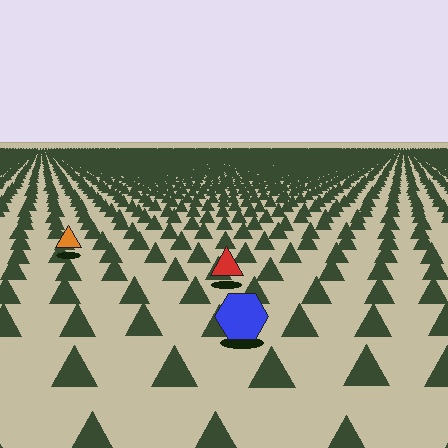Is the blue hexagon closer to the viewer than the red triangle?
Yes. The blue hexagon is closer — you can tell from the texture gradient: the ground texture is coarser near it.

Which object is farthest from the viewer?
The orange triangle is farthest from the viewer. It appears smaller and the ground texture around it is denser.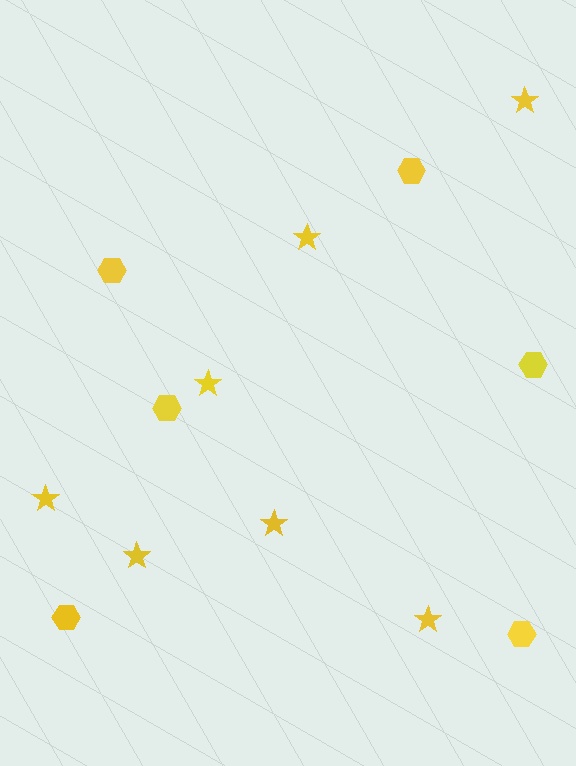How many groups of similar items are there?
There are 2 groups: one group of stars (7) and one group of hexagons (6).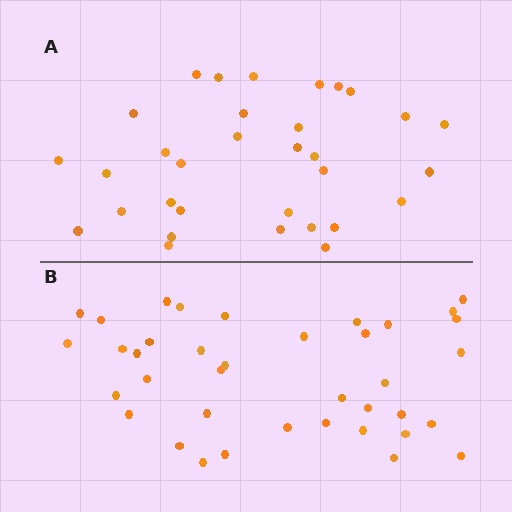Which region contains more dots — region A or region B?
Region B (the bottom region) has more dots.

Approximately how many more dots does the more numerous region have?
Region B has about 6 more dots than region A.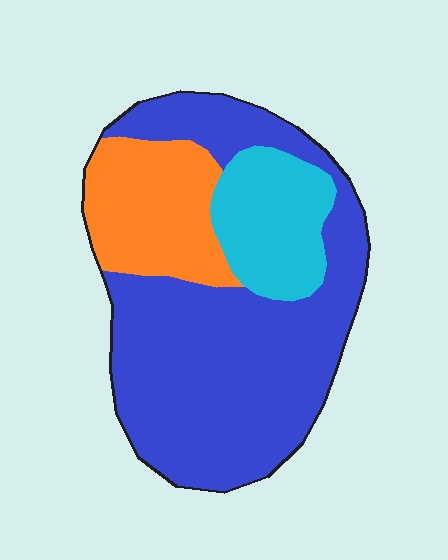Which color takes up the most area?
Blue, at roughly 60%.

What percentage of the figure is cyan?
Cyan covers roughly 15% of the figure.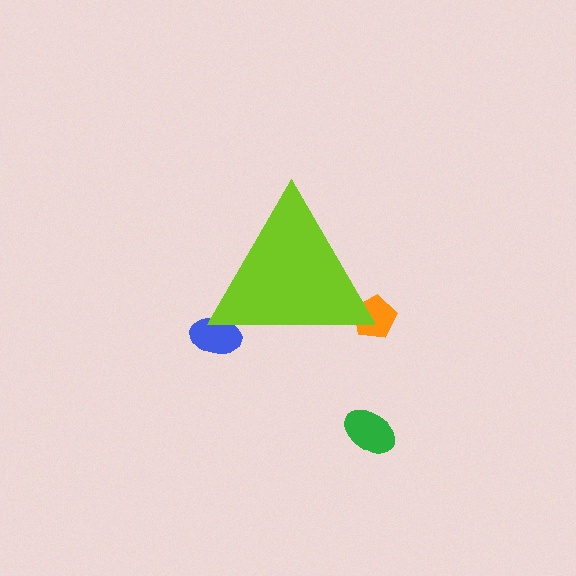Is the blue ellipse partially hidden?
Yes, the blue ellipse is partially hidden behind the lime triangle.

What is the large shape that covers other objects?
A lime triangle.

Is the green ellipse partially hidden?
No, the green ellipse is fully visible.